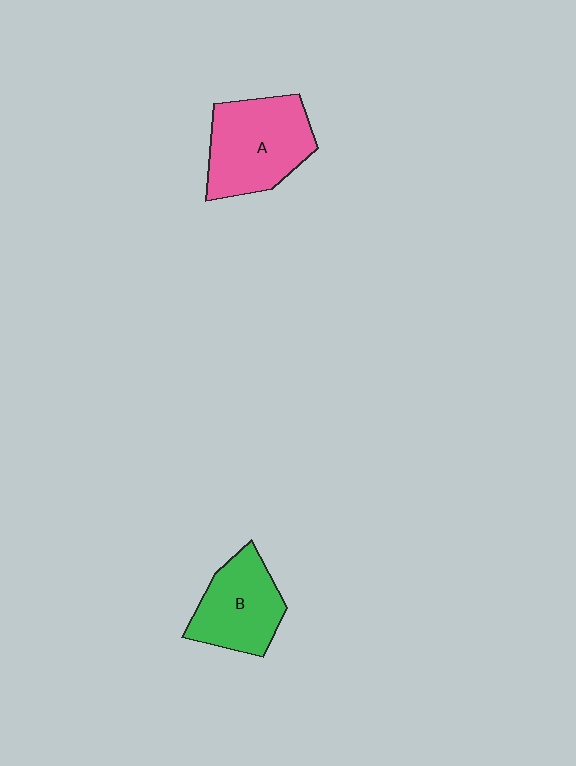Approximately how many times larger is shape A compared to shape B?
Approximately 1.3 times.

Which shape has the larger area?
Shape A (pink).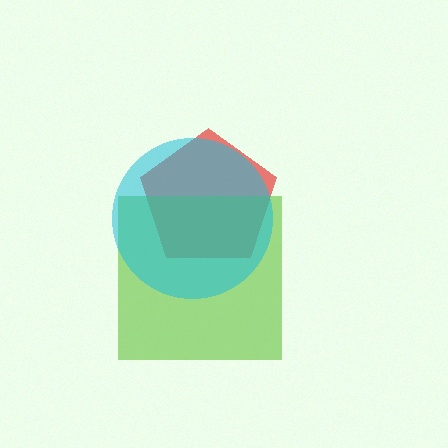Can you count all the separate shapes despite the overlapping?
Yes, there are 3 separate shapes.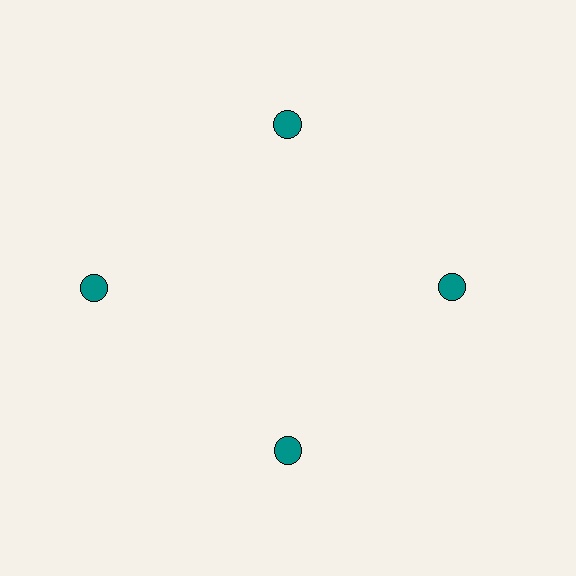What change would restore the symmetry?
The symmetry would be restored by moving it inward, back onto the ring so that all 4 circles sit at equal angles and equal distance from the center.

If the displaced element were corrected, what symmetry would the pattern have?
It would have 4-fold rotational symmetry — the pattern would map onto itself every 90 degrees.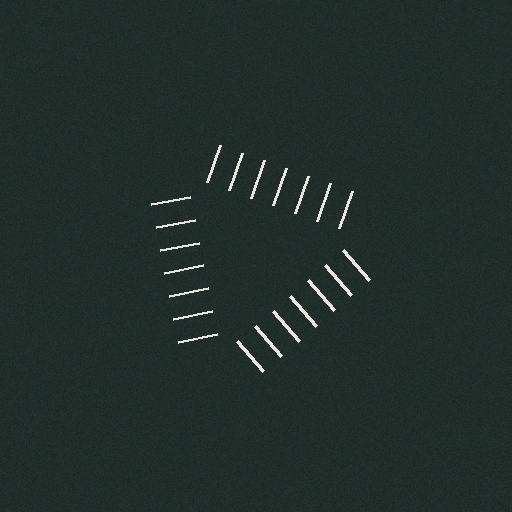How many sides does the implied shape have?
3 sides — the line-ends trace a triangle.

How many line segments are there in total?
21 — 7 along each of the 3 edges.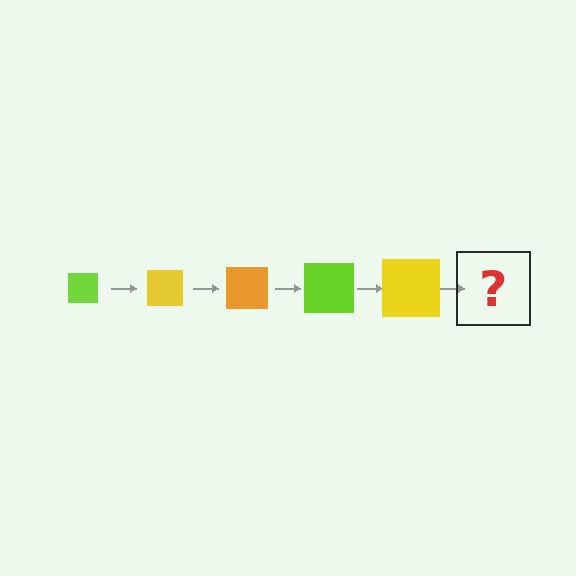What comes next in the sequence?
The next element should be an orange square, larger than the previous one.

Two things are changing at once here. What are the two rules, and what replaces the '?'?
The two rules are that the square grows larger each step and the color cycles through lime, yellow, and orange. The '?' should be an orange square, larger than the previous one.